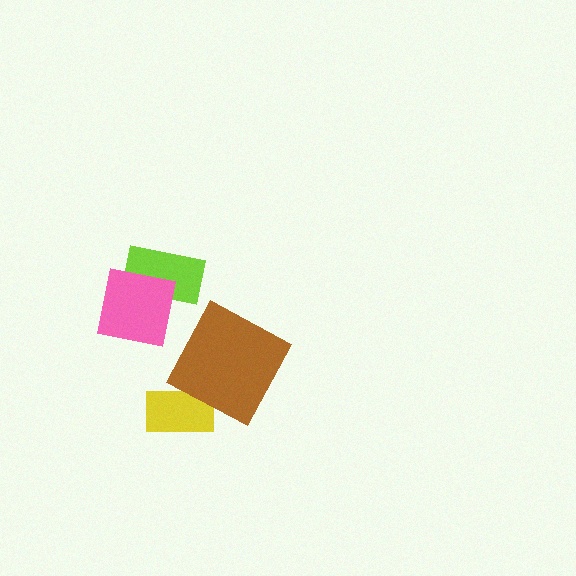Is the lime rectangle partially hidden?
Yes, it is partially covered by another shape.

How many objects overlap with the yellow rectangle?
1 object overlaps with the yellow rectangle.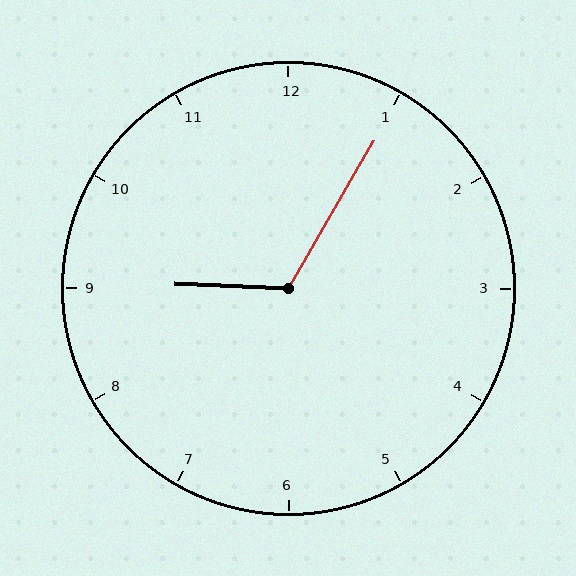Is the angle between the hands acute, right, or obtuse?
It is obtuse.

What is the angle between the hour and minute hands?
Approximately 118 degrees.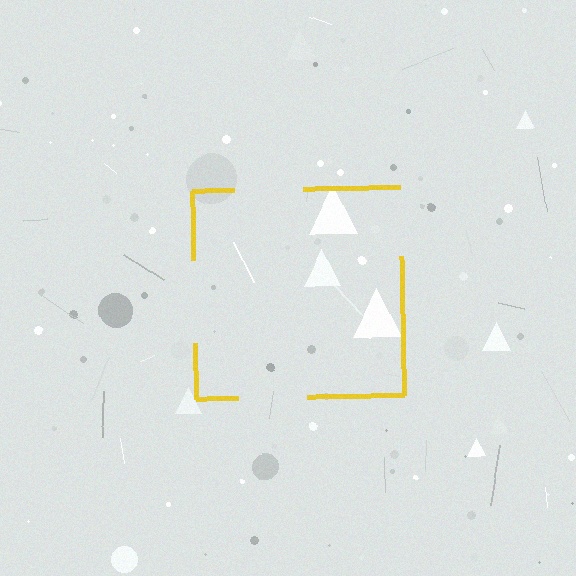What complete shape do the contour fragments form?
The contour fragments form a square.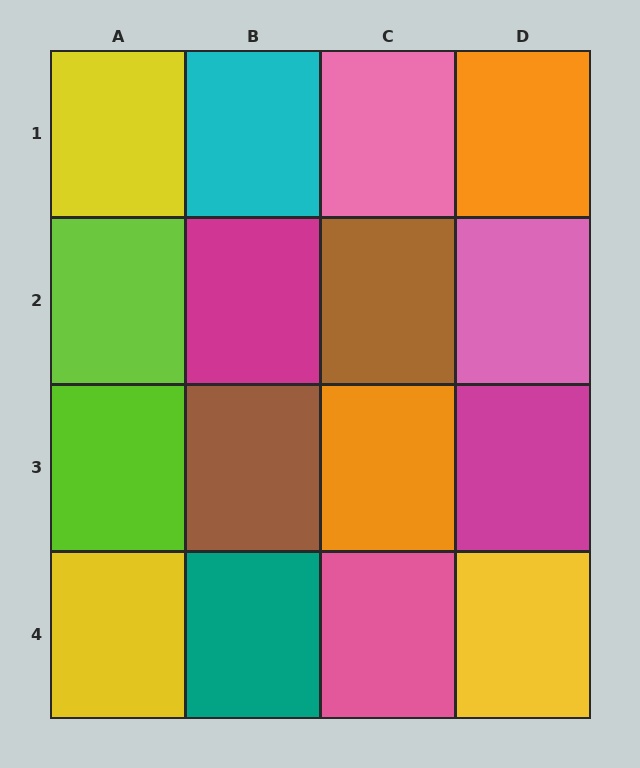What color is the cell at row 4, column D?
Yellow.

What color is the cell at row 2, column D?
Pink.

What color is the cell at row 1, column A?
Yellow.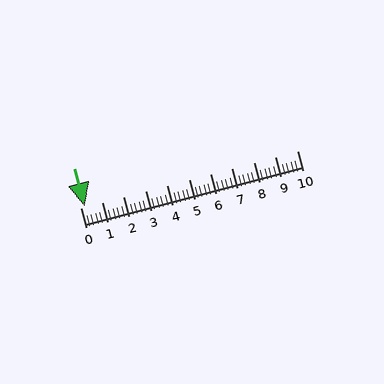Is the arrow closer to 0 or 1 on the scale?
The arrow is closer to 0.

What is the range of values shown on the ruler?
The ruler shows values from 0 to 10.